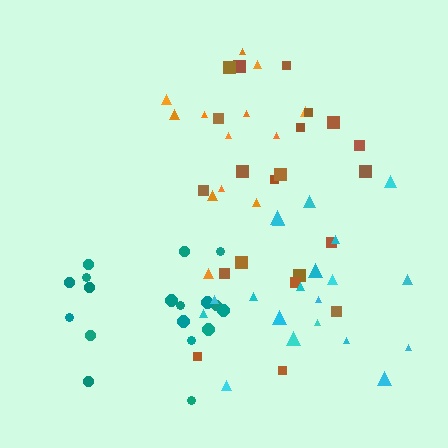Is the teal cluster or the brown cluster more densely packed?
Teal.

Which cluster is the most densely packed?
Cyan.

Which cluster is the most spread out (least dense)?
Orange.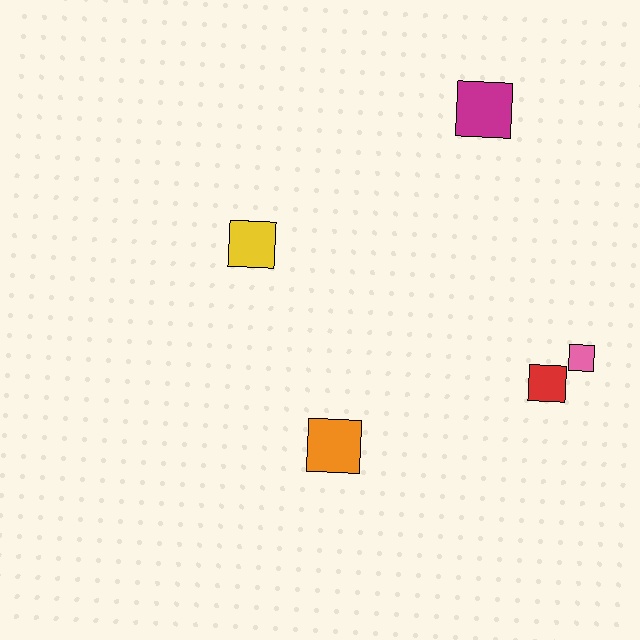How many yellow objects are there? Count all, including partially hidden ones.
There is 1 yellow object.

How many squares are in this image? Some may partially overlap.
There are 5 squares.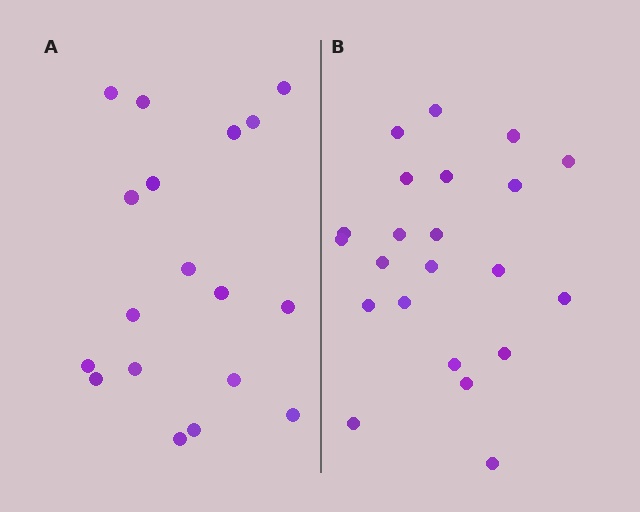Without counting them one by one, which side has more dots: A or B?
Region B (the right region) has more dots.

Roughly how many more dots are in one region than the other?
Region B has about 4 more dots than region A.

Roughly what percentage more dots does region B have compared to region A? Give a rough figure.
About 20% more.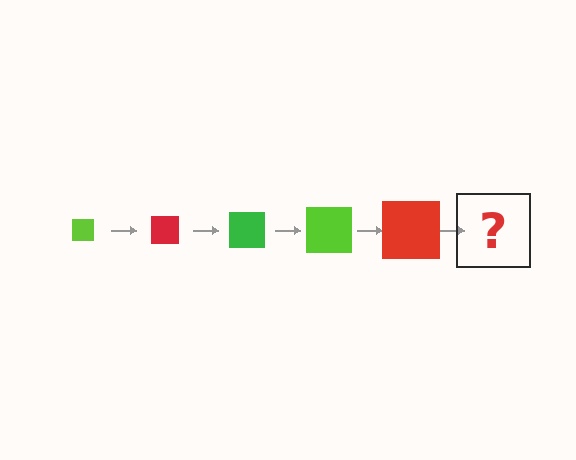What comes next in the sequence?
The next element should be a green square, larger than the previous one.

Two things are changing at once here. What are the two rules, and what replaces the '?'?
The two rules are that the square grows larger each step and the color cycles through lime, red, and green. The '?' should be a green square, larger than the previous one.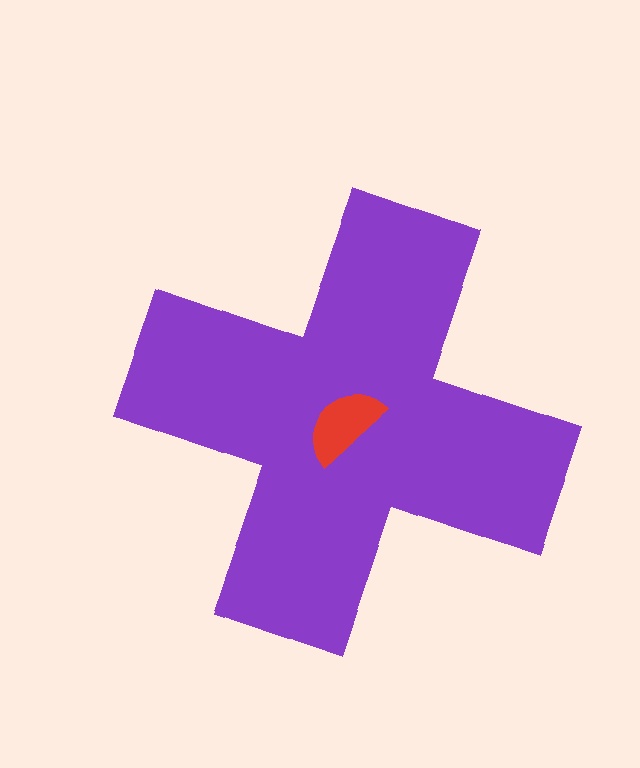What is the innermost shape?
The red semicircle.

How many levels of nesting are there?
2.